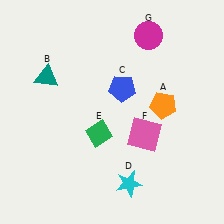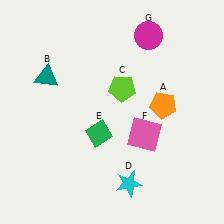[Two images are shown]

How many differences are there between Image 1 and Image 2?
There is 1 difference between the two images.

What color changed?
The pentagon (C) changed from blue in Image 1 to lime in Image 2.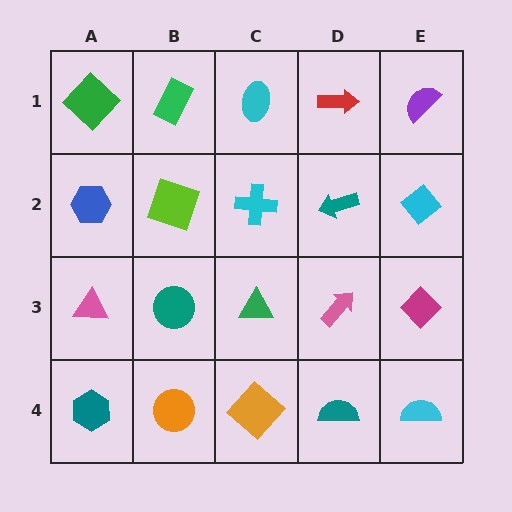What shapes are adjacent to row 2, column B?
A green rectangle (row 1, column B), a teal circle (row 3, column B), a blue hexagon (row 2, column A), a cyan cross (row 2, column C).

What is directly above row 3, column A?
A blue hexagon.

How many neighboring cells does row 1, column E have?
2.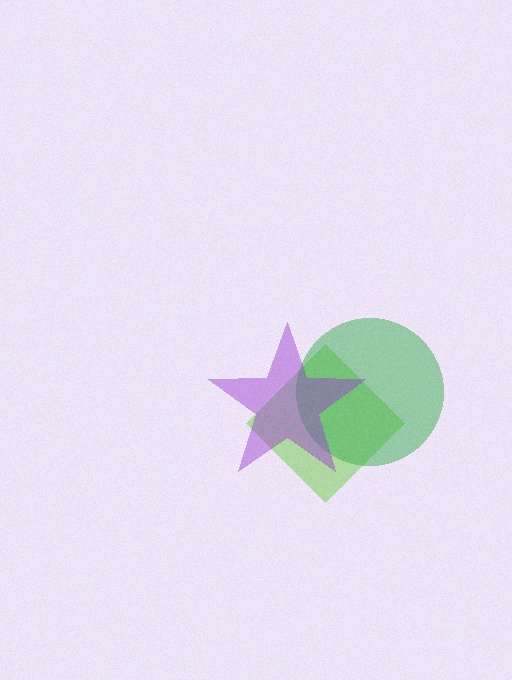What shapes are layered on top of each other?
The layered shapes are: a lime diamond, a green circle, a purple star.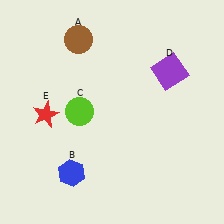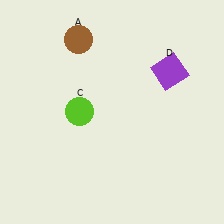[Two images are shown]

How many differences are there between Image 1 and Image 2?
There are 2 differences between the two images.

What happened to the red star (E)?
The red star (E) was removed in Image 2. It was in the bottom-left area of Image 1.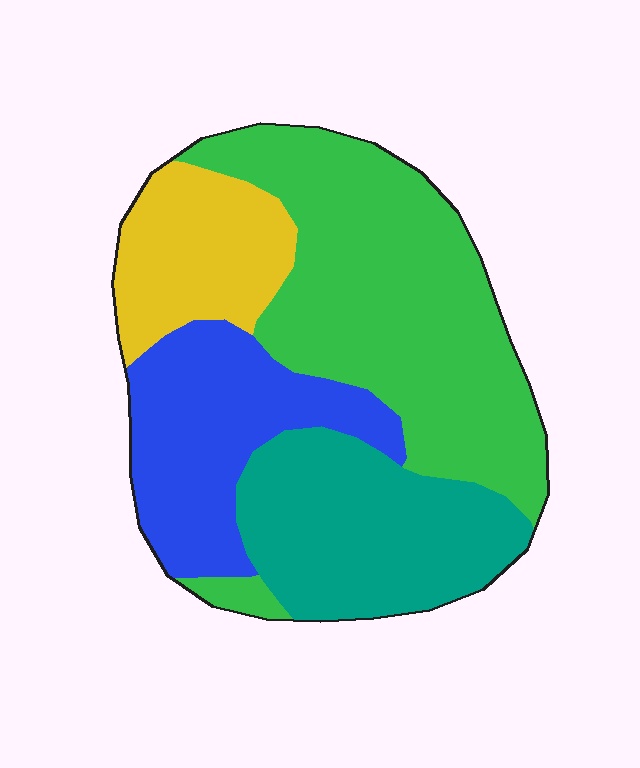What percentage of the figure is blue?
Blue takes up less than a quarter of the figure.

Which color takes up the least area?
Yellow, at roughly 15%.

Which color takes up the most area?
Green, at roughly 40%.